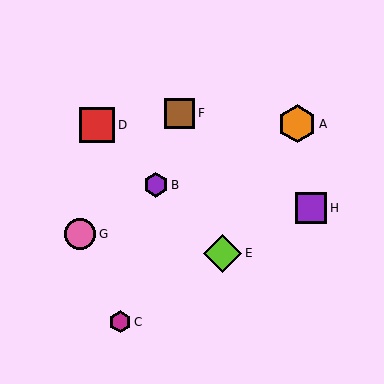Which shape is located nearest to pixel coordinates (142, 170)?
The purple hexagon (labeled B) at (156, 185) is nearest to that location.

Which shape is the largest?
The lime diamond (labeled E) is the largest.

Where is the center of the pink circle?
The center of the pink circle is at (80, 234).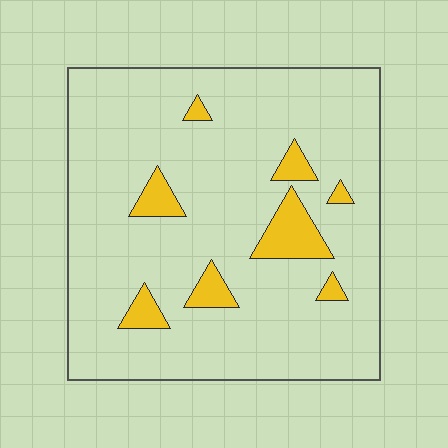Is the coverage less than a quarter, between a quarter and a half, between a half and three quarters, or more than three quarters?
Less than a quarter.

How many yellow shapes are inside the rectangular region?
8.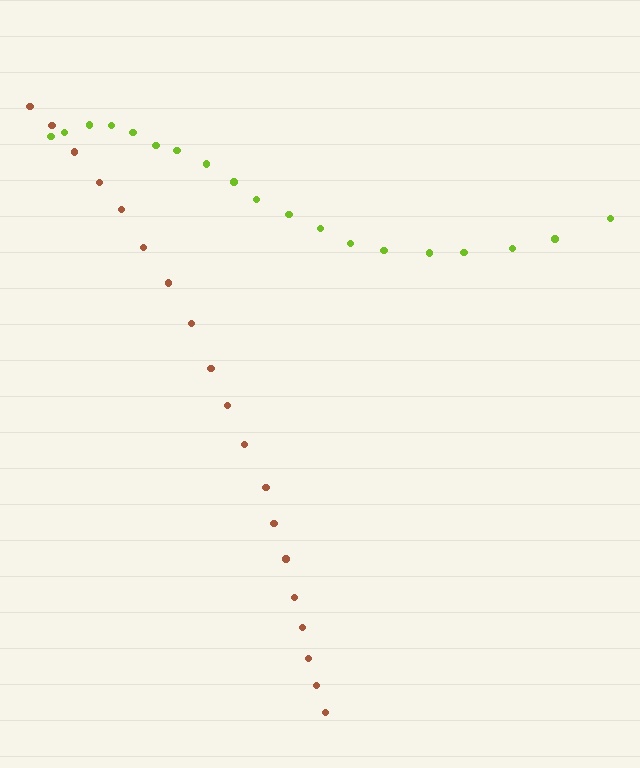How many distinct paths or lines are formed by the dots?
There are 2 distinct paths.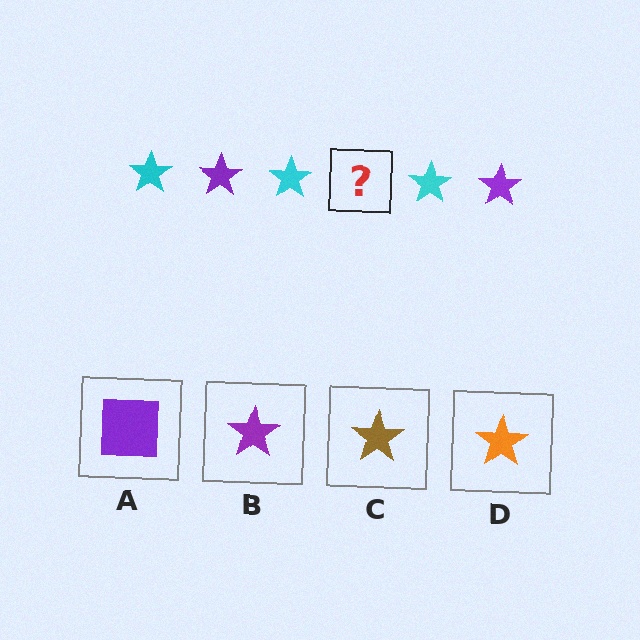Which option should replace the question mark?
Option B.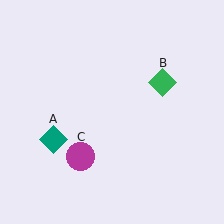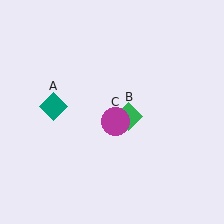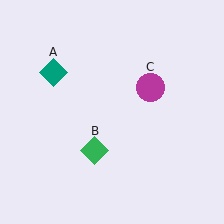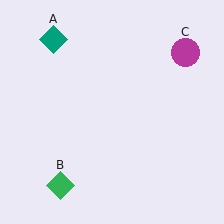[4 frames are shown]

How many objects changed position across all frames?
3 objects changed position: teal diamond (object A), green diamond (object B), magenta circle (object C).